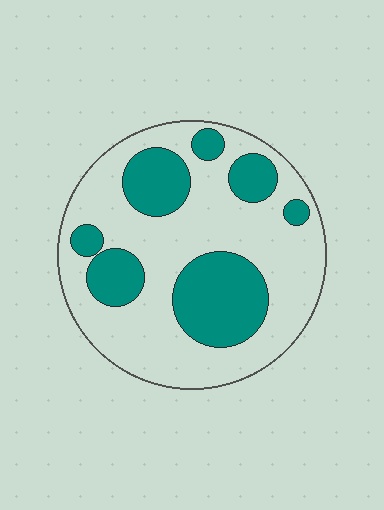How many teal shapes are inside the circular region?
7.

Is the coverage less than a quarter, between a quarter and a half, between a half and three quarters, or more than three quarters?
Between a quarter and a half.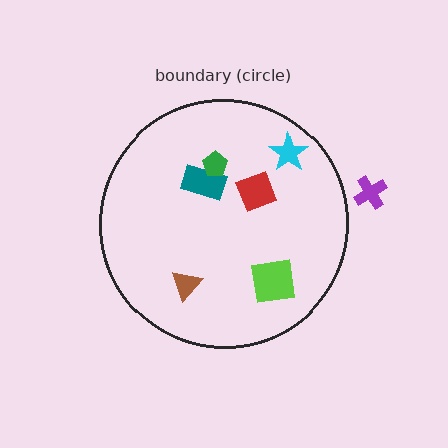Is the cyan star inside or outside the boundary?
Inside.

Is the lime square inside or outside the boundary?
Inside.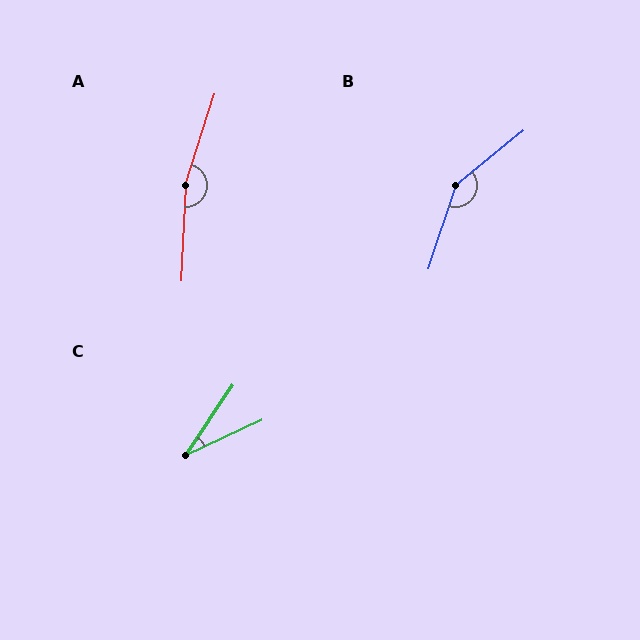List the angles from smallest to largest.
C (31°), B (147°), A (165°).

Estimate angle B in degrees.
Approximately 147 degrees.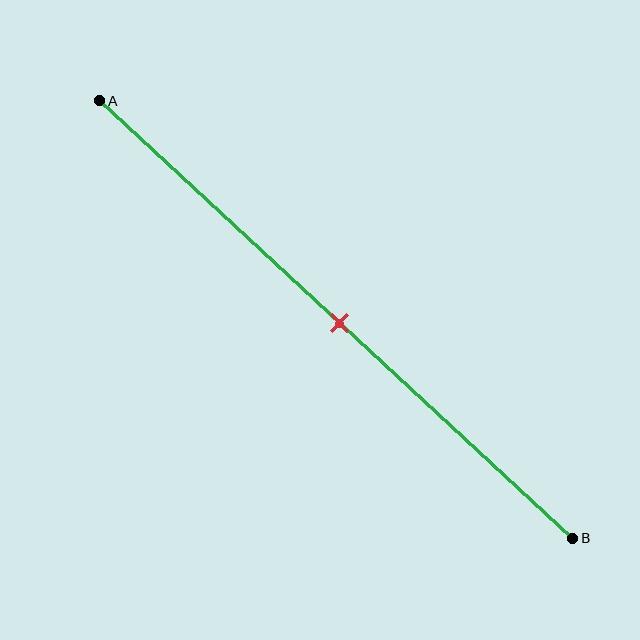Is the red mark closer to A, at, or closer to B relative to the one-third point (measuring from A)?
The red mark is closer to point B than the one-third point of segment AB.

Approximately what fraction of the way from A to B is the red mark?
The red mark is approximately 50% of the way from A to B.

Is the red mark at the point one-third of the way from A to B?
No, the mark is at about 50% from A, not at the 33% one-third point.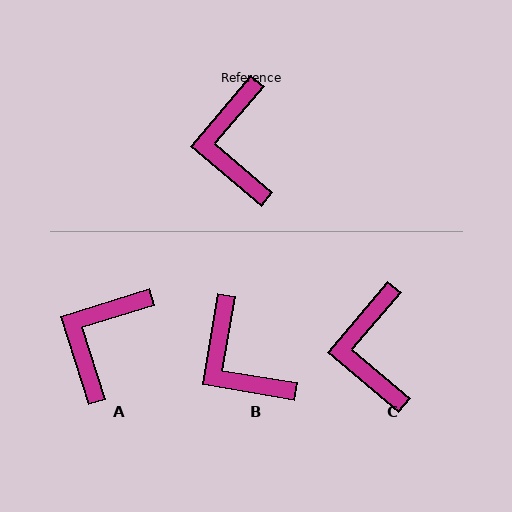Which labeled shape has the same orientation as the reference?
C.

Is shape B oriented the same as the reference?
No, it is off by about 31 degrees.